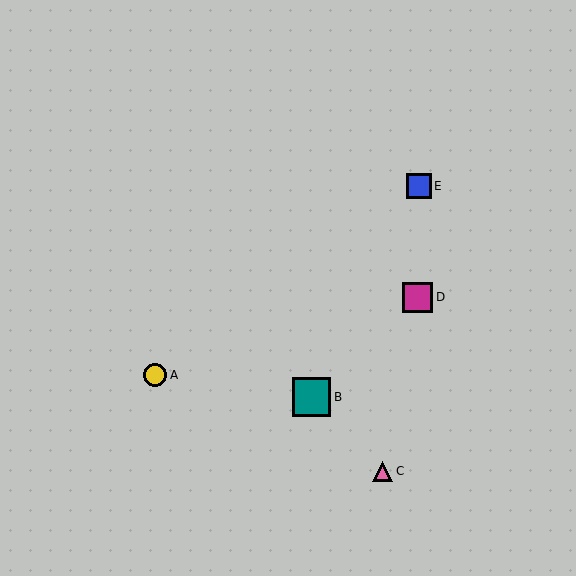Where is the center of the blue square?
The center of the blue square is at (419, 186).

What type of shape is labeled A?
Shape A is a yellow circle.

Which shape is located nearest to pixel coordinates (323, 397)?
The teal square (labeled B) at (312, 397) is nearest to that location.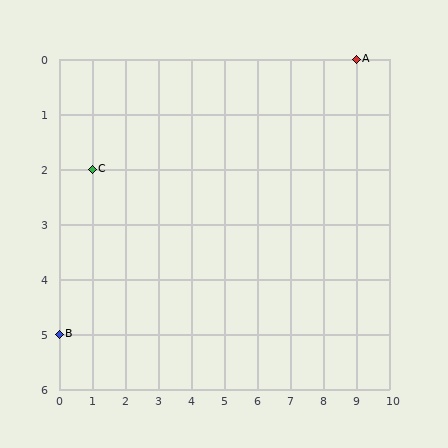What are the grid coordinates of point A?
Point A is at grid coordinates (9, 0).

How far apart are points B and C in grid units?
Points B and C are 1 column and 3 rows apart (about 3.2 grid units diagonally).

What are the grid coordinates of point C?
Point C is at grid coordinates (1, 2).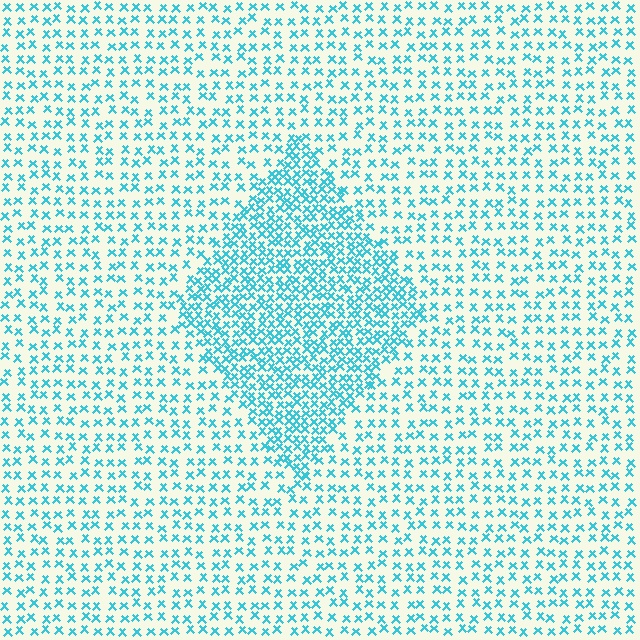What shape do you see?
I see a diamond.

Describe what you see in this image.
The image contains small cyan elements arranged at two different densities. A diamond-shaped region is visible where the elements are more densely packed than the surrounding area.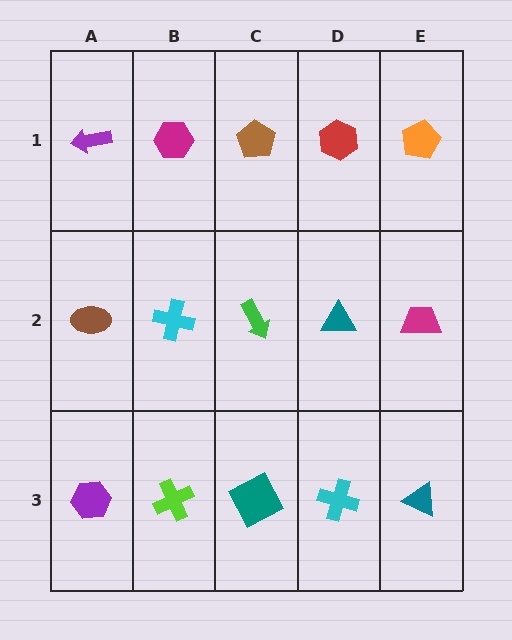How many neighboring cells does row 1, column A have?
2.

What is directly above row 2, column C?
A brown pentagon.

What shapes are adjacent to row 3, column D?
A teal triangle (row 2, column D), a teal square (row 3, column C), a teal triangle (row 3, column E).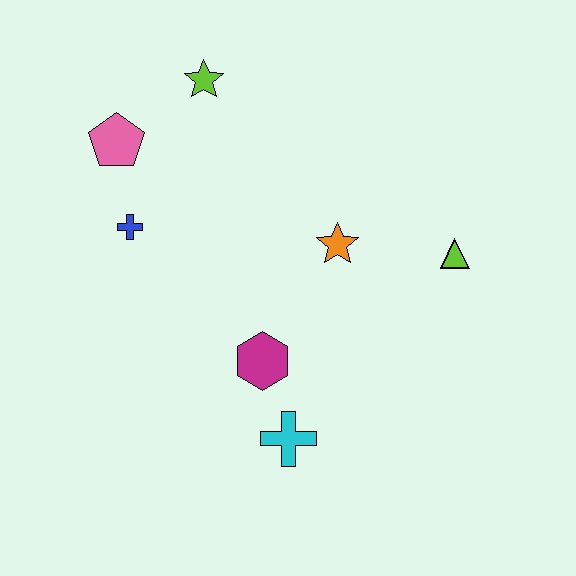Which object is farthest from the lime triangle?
The pink pentagon is farthest from the lime triangle.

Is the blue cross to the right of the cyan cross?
No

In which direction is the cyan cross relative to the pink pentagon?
The cyan cross is below the pink pentagon.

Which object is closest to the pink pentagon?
The blue cross is closest to the pink pentagon.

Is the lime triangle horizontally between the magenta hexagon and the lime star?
No